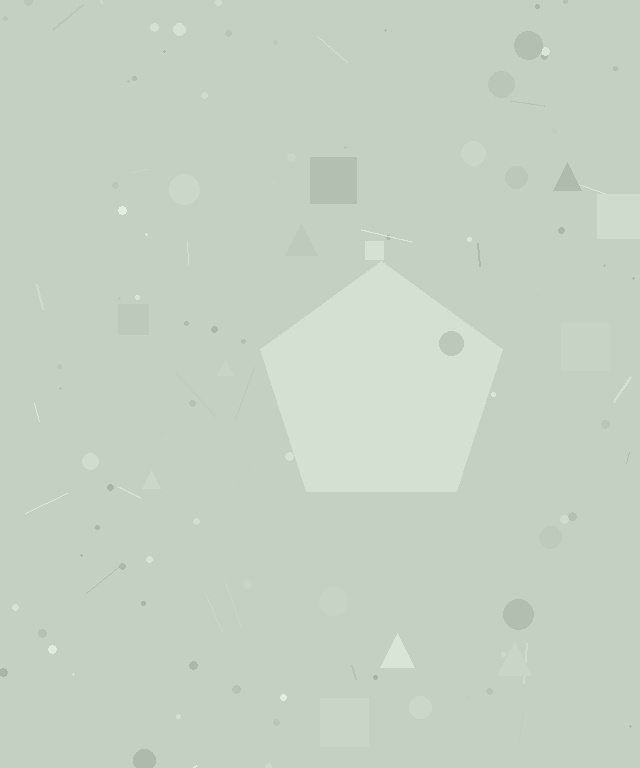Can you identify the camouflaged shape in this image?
The camouflaged shape is a pentagon.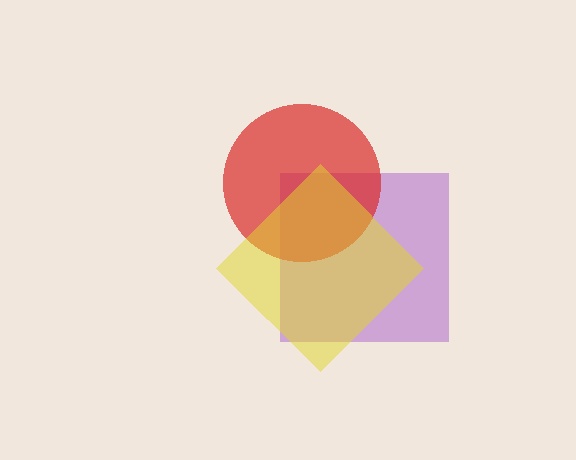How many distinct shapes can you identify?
There are 3 distinct shapes: a purple square, a red circle, a yellow diamond.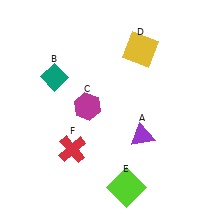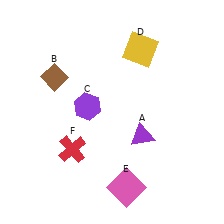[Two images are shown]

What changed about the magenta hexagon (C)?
In Image 1, C is magenta. In Image 2, it changed to purple.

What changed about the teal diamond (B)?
In Image 1, B is teal. In Image 2, it changed to brown.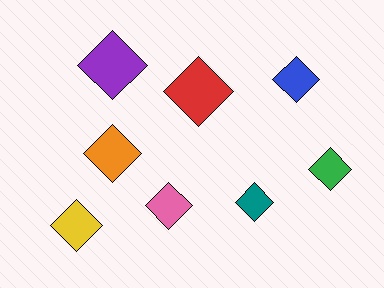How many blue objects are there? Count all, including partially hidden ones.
There is 1 blue object.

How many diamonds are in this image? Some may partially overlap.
There are 8 diamonds.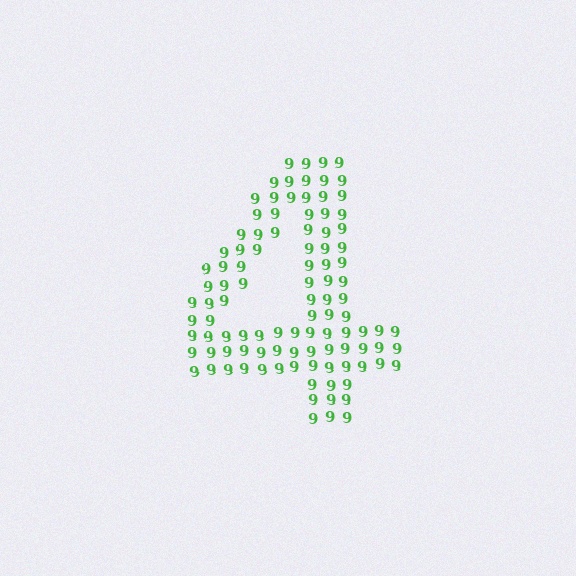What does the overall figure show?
The overall figure shows the digit 4.